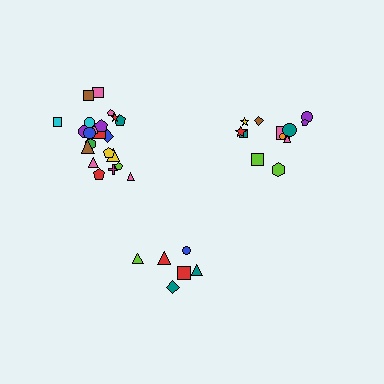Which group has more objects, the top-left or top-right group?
The top-left group.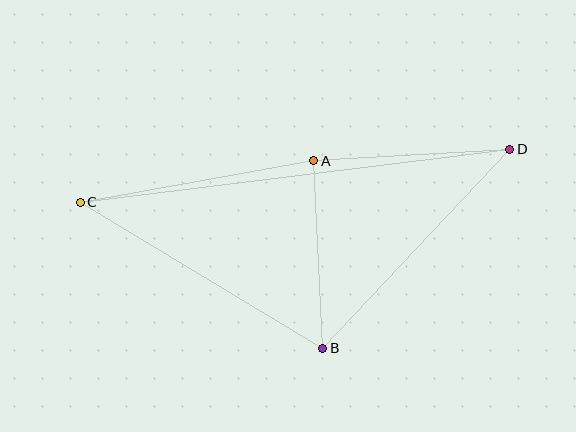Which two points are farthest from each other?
Points C and D are farthest from each other.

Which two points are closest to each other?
Points A and B are closest to each other.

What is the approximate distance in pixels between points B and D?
The distance between B and D is approximately 273 pixels.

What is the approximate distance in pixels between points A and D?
The distance between A and D is approximately 197 pixels.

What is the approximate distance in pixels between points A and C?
The distance between A and C is approximately 237 pixels.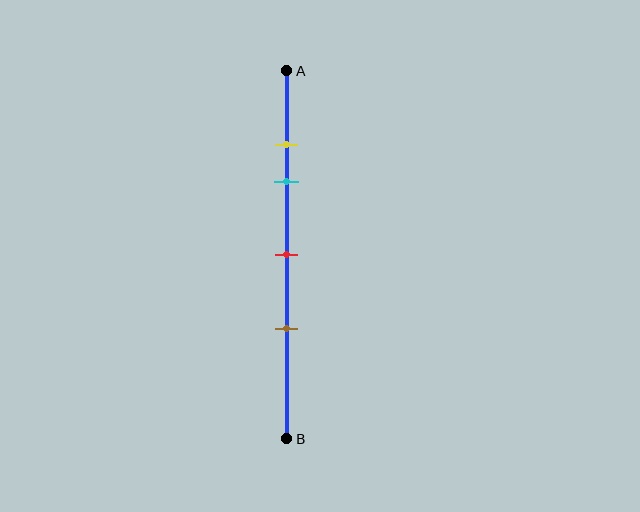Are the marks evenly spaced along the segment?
No, the marks are not evenly spaced.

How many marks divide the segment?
There are 4 marks dividing the segment.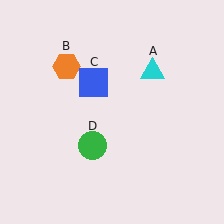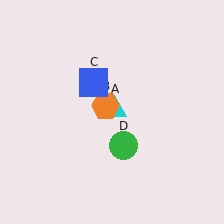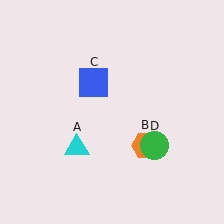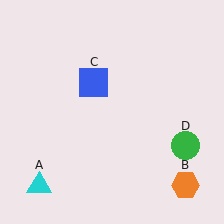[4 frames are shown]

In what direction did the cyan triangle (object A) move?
The cyan triangle (object A) moved down and to the left.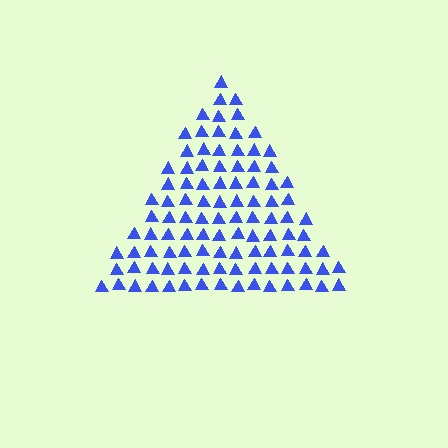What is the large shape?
The large shape is a triangle.